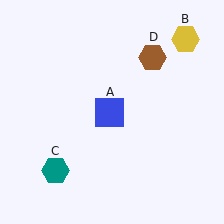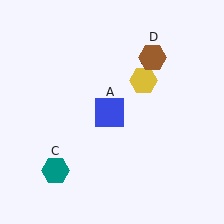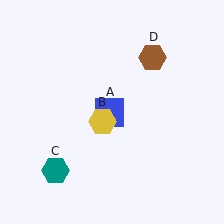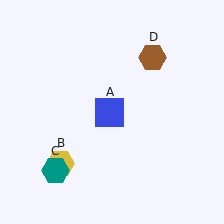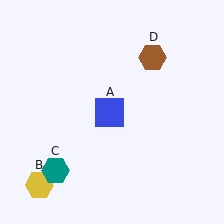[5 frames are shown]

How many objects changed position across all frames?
1 object changed position: yellow hexagon (object B).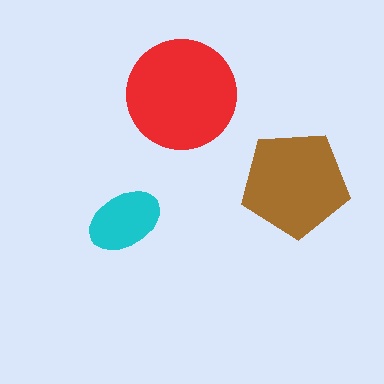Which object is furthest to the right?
The brown pentagon is rightmost.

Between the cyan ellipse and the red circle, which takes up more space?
The red circle.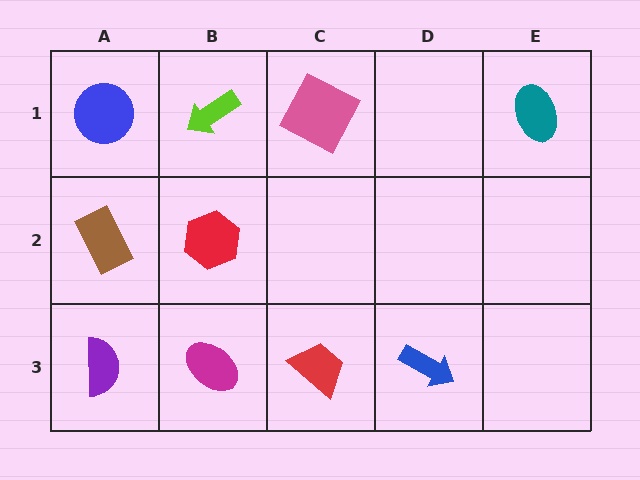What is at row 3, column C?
A red trapezoid.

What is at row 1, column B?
A lime arrow.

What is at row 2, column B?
A red hexagon.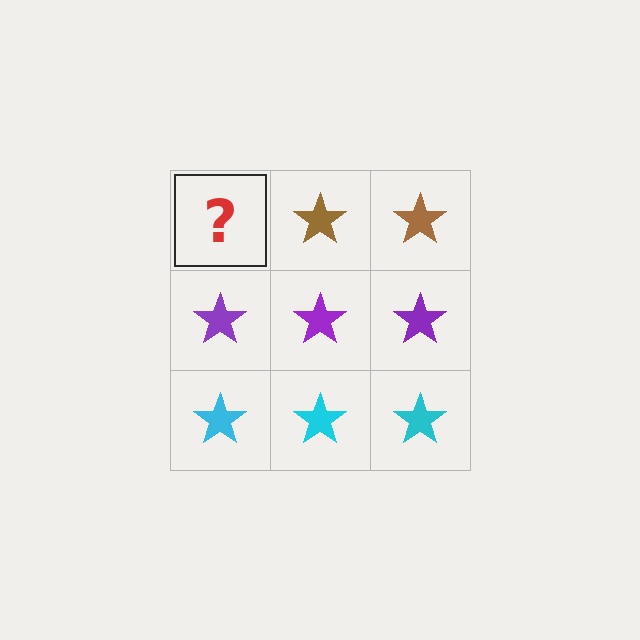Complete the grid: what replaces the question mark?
The question mark should be replaced with a brown star.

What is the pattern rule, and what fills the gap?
The rule is that each row has a consistent color. The gap should be filled with a brown star.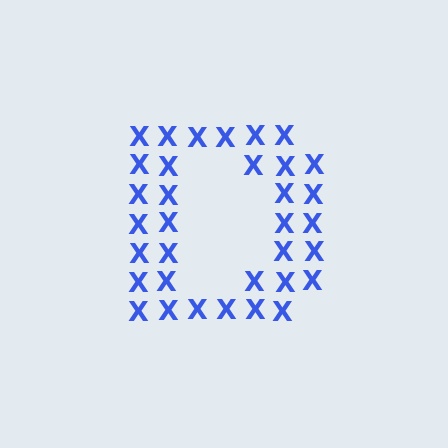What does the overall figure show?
The overall figure shows the letter D.